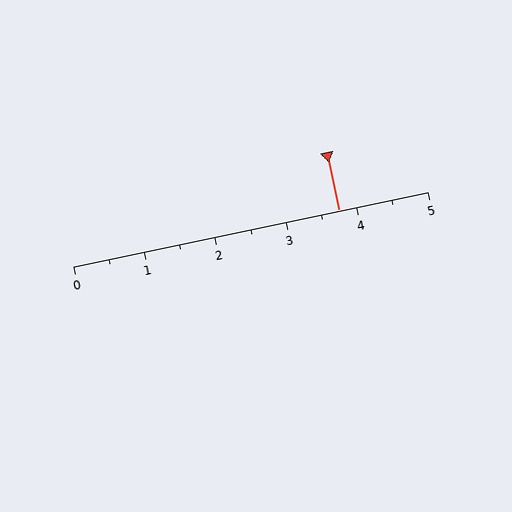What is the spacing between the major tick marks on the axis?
The major ticks are spaced 1 apart.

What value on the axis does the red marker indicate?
The marker indicates approximately 3.8.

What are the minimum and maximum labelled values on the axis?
The axis runs from 0 to 5.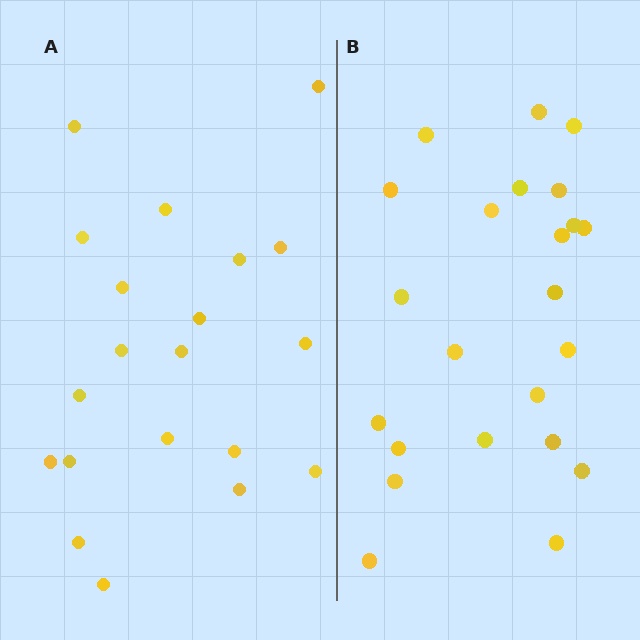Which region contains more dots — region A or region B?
Region B (the right region) has more dots.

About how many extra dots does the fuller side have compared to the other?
Region B has just a few more — roughly 2 or 3 more dots than region A.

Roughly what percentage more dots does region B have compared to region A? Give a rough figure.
About 15% more.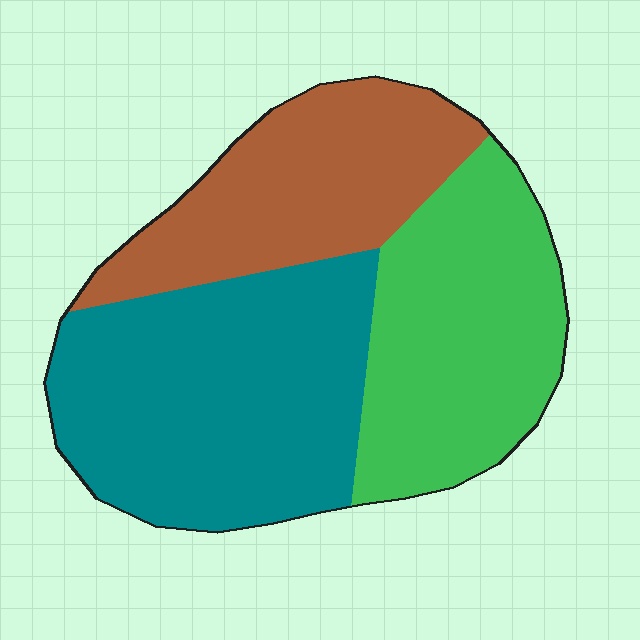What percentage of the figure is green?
Green covers around 30% of the figure.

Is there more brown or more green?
Green.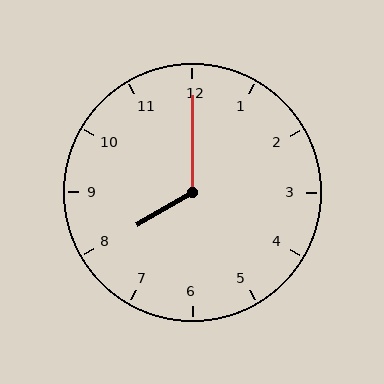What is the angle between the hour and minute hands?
Approximately 120 degrees.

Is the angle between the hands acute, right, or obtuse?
It is obtuse.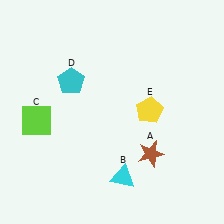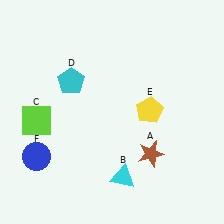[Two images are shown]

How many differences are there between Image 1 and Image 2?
There is 1 difference between the two images.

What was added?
A blue circle (F) was added in Image 2.